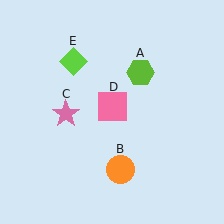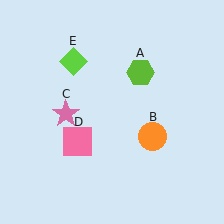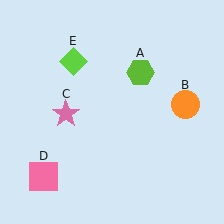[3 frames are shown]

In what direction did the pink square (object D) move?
The pink square (object D) moved down and to the left.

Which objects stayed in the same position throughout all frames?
Lime hexagon (object A) and pink star (object C) and lime diamond (object E) remained stationary.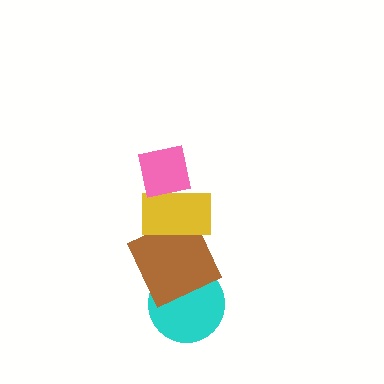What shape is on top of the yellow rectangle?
The pink square is on top of the yellow rectangle.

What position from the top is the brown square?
The brown square is 3rd from the top.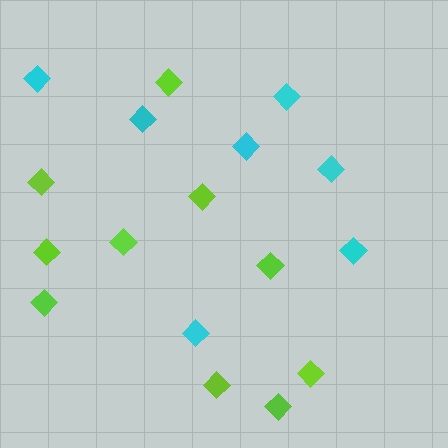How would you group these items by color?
There are 2 groups: one group of cyan diamonds (7) and one group of lime diamonds (10).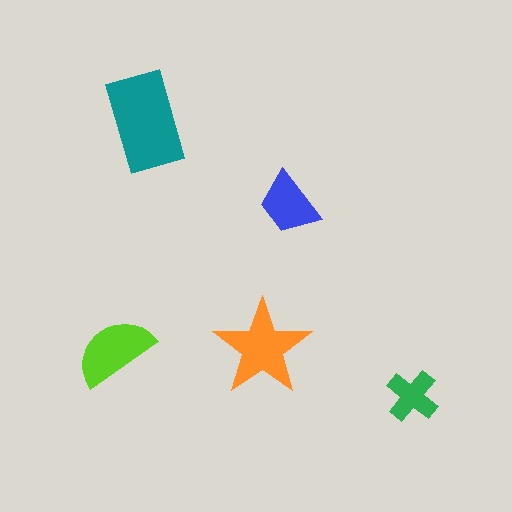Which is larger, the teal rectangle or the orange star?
The teal rectangle.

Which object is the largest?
The teal rectangle.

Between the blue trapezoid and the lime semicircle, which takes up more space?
The lime semicircle.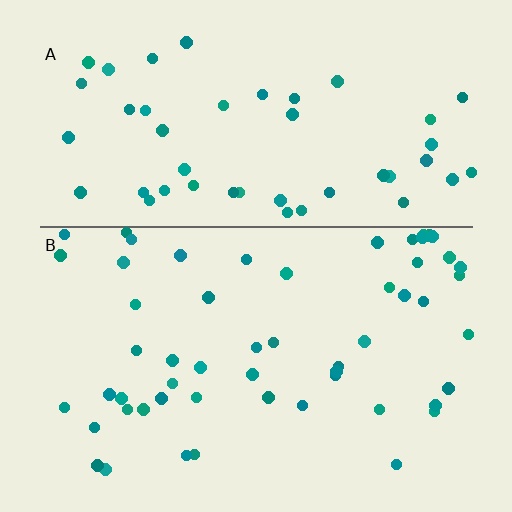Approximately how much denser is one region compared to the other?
Approximately 1.2× — region B over region A.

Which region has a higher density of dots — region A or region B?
B (the bottom).